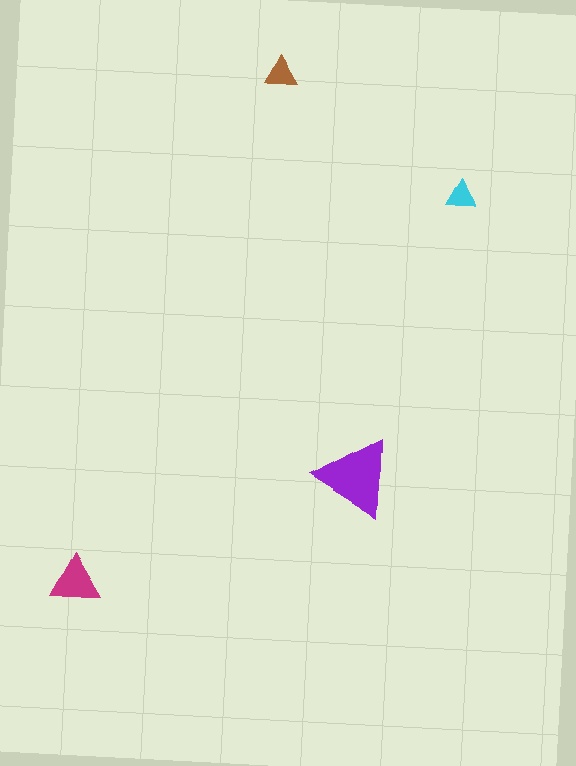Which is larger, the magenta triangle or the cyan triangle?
The magenta one.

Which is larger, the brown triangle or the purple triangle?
The purple one.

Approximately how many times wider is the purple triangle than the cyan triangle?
About 2.5 times wider.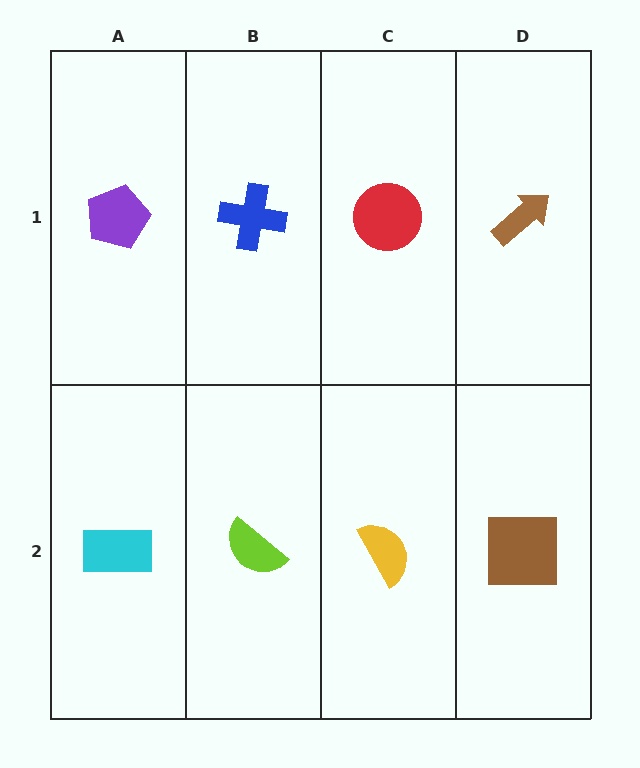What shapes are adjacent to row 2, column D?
A brown arrow (row 1, column D), a yellow semicircle (row 2, column C).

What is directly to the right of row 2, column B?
A yellow semicircle.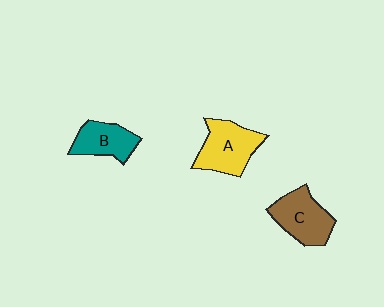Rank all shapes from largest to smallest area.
From largest to smallest: A (yellow), C (brown), B (teal).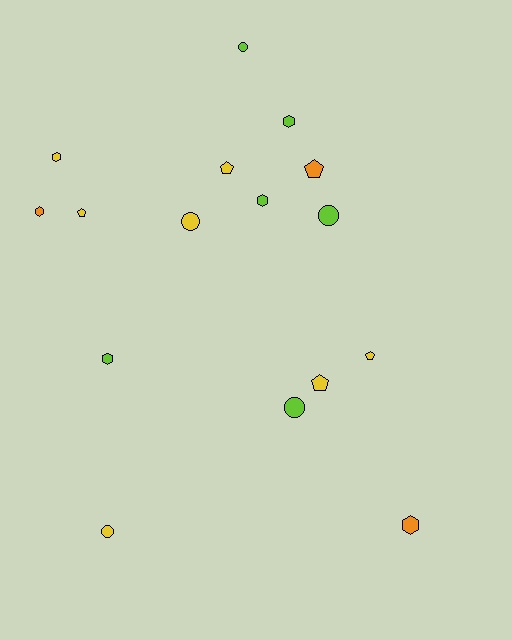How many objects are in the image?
There are 16 objects.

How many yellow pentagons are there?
There are 4 yellow pentagons.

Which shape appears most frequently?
Hexagon, with 6 objects.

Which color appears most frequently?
Yellow, with 7 objects.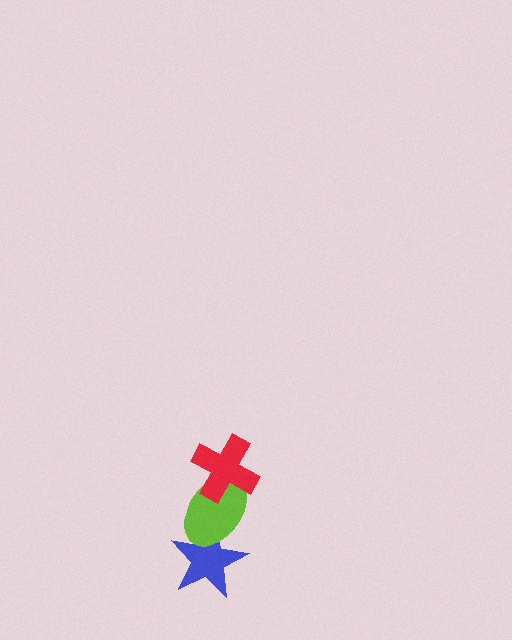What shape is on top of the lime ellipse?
The red cross is on top of the lime ellipse.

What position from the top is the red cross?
The red cross is 1st from the top.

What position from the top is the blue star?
The blue star is 3rd from the top.